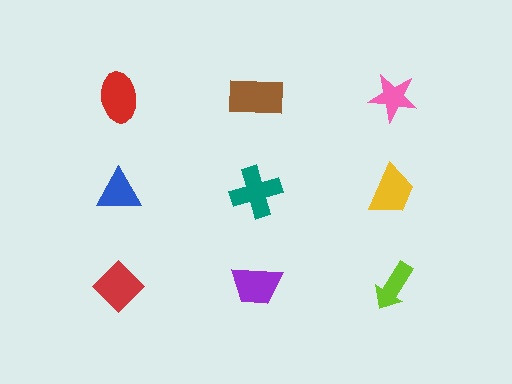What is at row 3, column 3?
A lime arrow.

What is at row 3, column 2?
A purple trapezoid.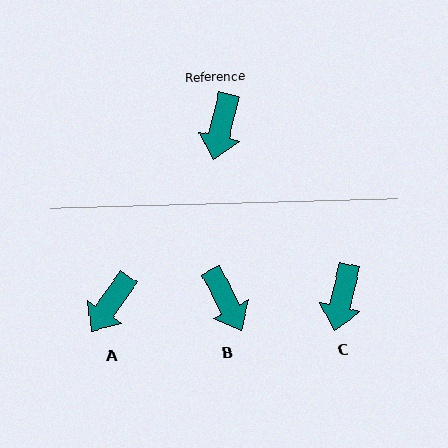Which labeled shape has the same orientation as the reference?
C.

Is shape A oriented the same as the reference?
No, it is off by about 22 degrees.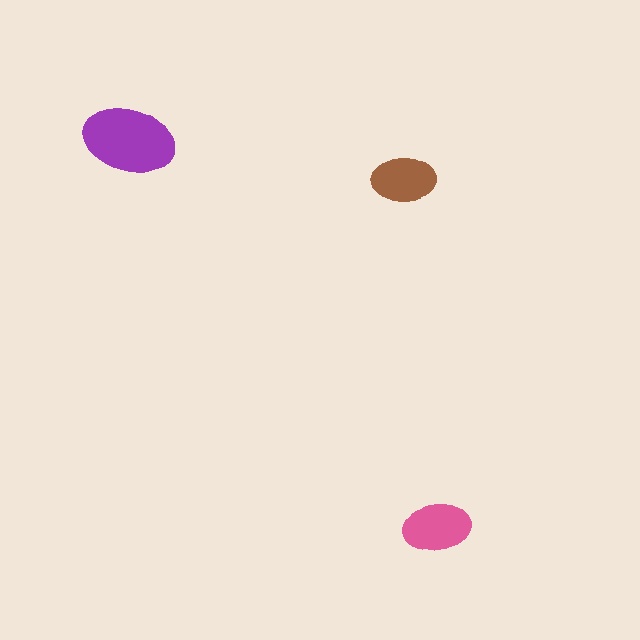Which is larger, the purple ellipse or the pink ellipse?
The purple one.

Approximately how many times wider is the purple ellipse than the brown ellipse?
About 1.5 times wider.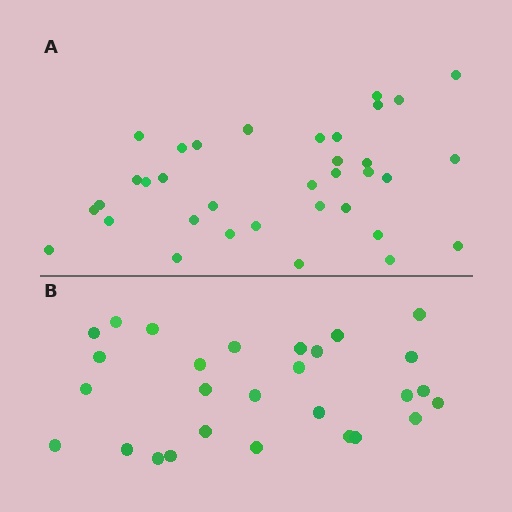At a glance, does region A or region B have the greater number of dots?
Region A (the top region) has more dots.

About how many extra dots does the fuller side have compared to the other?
Region A has roughly 8 or so more dots than region B.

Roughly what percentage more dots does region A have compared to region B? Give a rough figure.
About 25% more.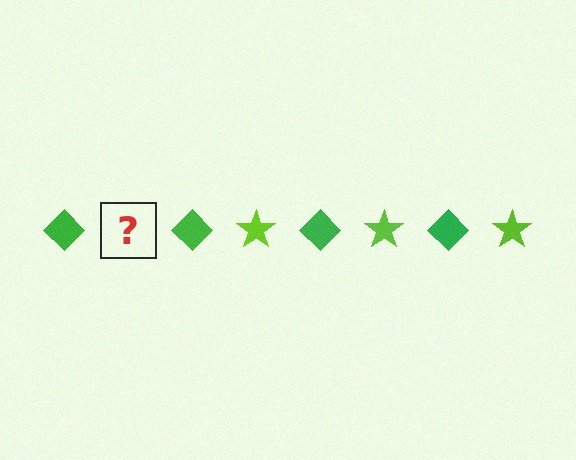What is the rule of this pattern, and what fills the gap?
The rule is that the pattern alternates between green diamond and lime star. The gap should be filled with a lime star.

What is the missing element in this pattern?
The missing element is a lime star.